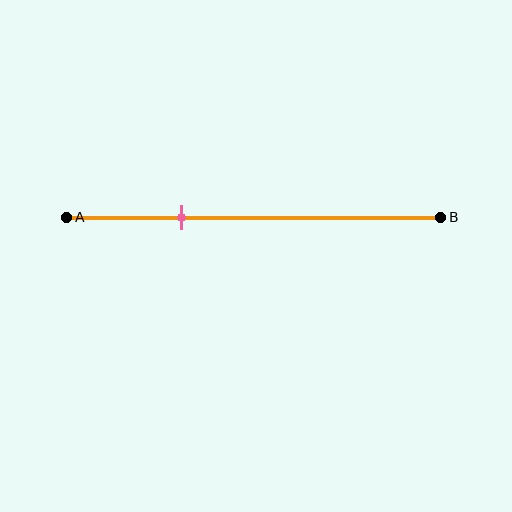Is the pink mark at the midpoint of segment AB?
No, the mark is at about 30% from A, not at the 50% midpoint.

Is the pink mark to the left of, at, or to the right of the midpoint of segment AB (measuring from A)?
The pink mark is to the left of the midpoint of segment AB.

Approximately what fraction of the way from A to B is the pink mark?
The pink mark is approximately 30% of the way from A to B.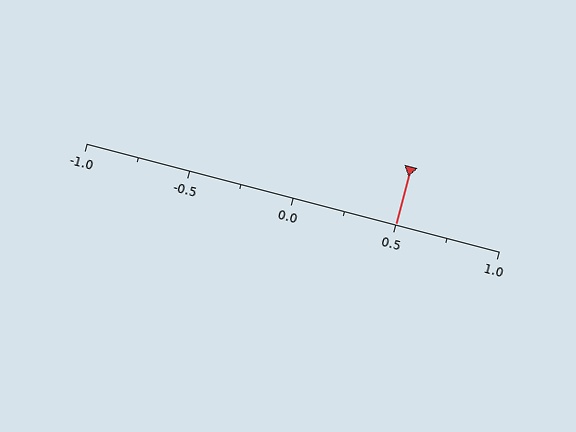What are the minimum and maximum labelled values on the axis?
The axis runs from -1.0 to 1.0.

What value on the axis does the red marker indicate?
The marker indicates approximately 0.5.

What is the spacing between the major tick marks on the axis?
The major ticks are spaced 0.5 apart.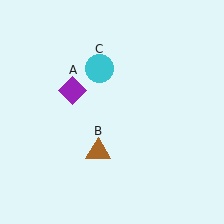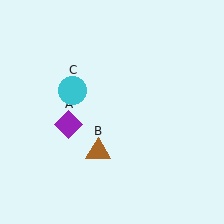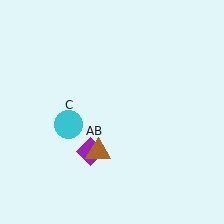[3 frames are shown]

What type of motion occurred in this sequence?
The purple diamond (object A), cyan circle (object C) rotated counterclockwise around the center of the scene.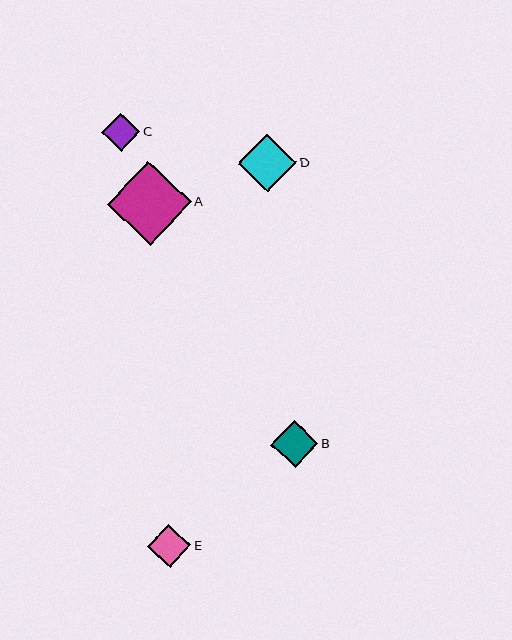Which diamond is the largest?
Diamond A is the largest with a size of approximately 84 pixels.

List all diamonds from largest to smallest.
From largest to smallest: A, D, B, E, C.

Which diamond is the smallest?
Diamond C is the smallest with a size of approximately 38 pixels.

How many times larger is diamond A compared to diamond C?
Diamond A is approximately 2.2 times the size of diamond C.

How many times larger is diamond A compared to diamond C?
Diamond A is approximately 2.2 times the size of diamond C.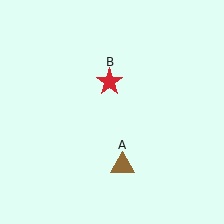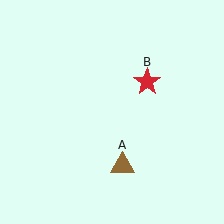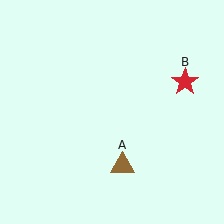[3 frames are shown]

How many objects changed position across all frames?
1 object changed position: red star (object B).